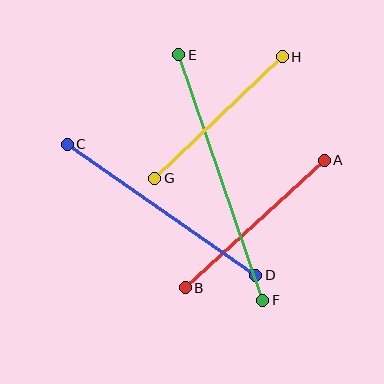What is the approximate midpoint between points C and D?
The midpoint is at approximately (162, 210) pixels.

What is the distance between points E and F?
The distance is approximately 259 pixels.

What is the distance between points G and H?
The distance is approximately 176 pixels.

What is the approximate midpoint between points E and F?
The midpoint is at approximately (221, 178) pixels.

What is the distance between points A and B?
The distance is approximately 189 pixels.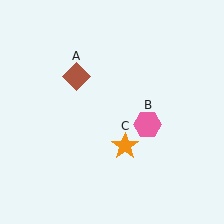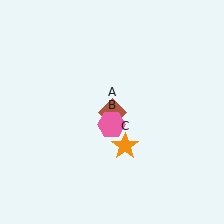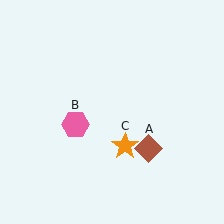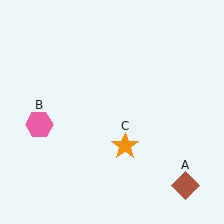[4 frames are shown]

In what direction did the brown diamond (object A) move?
The brown diamond (object A) moved down and to the right.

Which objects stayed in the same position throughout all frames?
Orange star (object C) remained stationary.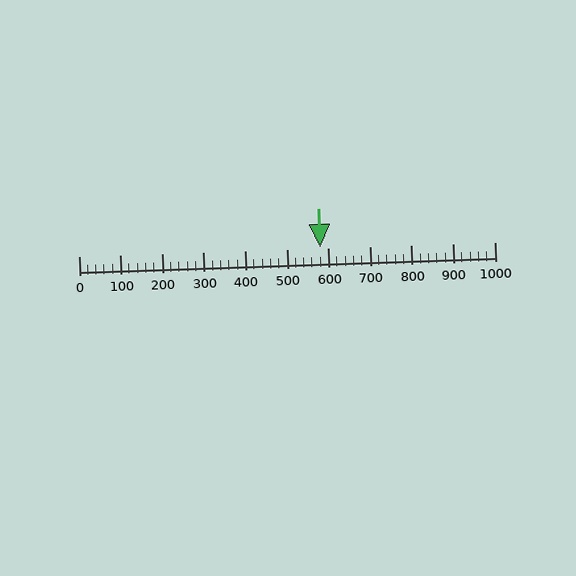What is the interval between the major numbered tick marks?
The major tick marks are spaced 100 units apart.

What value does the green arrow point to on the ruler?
The green arrow points to approximately 581.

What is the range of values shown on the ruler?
The ruler shows values from 0 to 1000.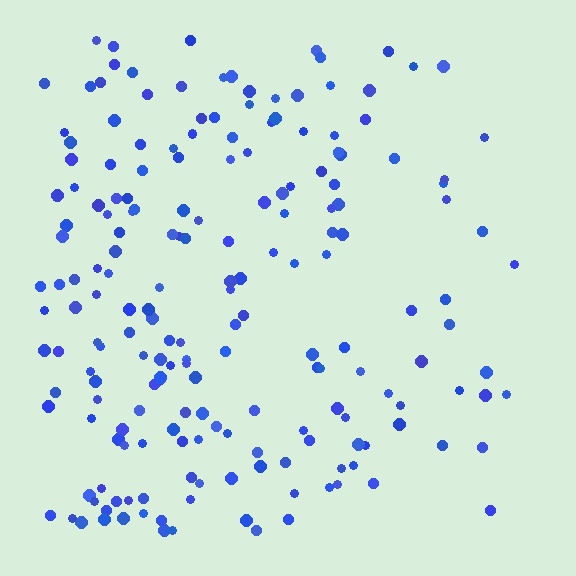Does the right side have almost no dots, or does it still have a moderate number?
Still a moderate number, just noticeably fewer than the left.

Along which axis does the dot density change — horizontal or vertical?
Horizontal.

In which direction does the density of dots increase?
From right to left, with the left side densest.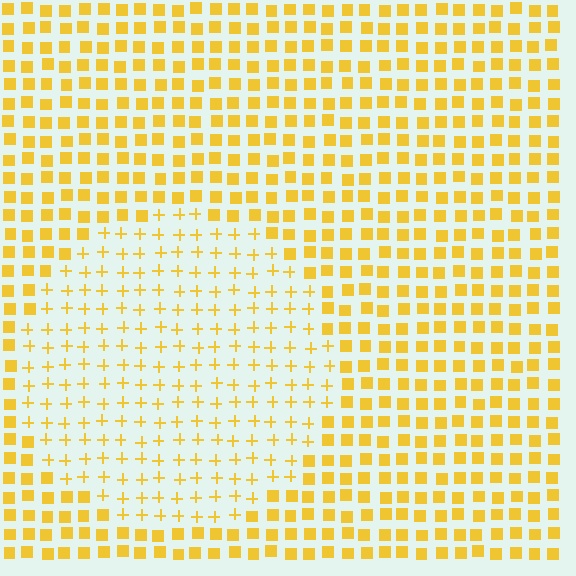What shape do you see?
I see a circle.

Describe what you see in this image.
The image is filled with small yellow elements arranged in a uniform grid. A circle-shaped region contains plus signs, while the surrounding area contains squares. The boundary is defined purely by the change in element shape.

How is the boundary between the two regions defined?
The boundary is defined by a change in element shape: plus signs inside vs. squares outside. All elements share the same color and spacing.